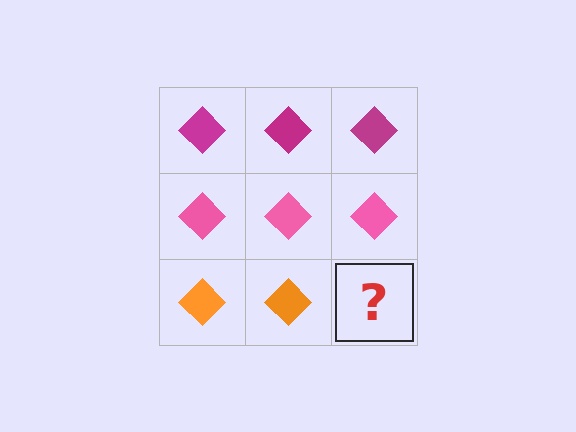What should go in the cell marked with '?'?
The missing cell should contain an orange diamond.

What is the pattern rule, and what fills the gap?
The rule is that each row has a consistent color. The gap should be filled with an orange diamond.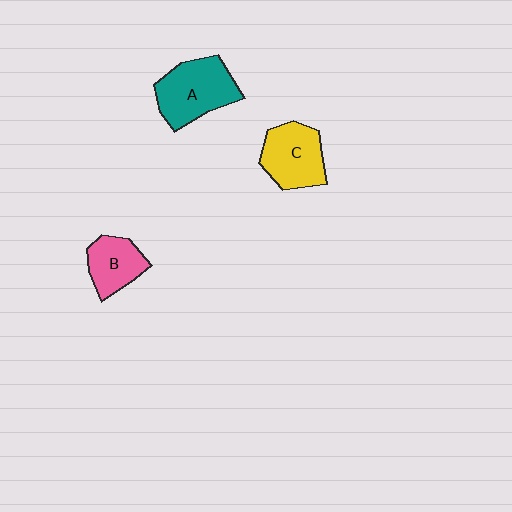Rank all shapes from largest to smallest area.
From largest to smallest: A (teal), C (yellow), B (pink).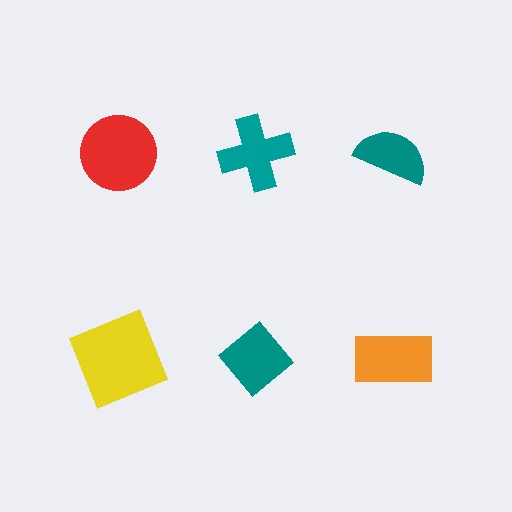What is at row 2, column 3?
An orange rectangle.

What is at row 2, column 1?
A yellow square.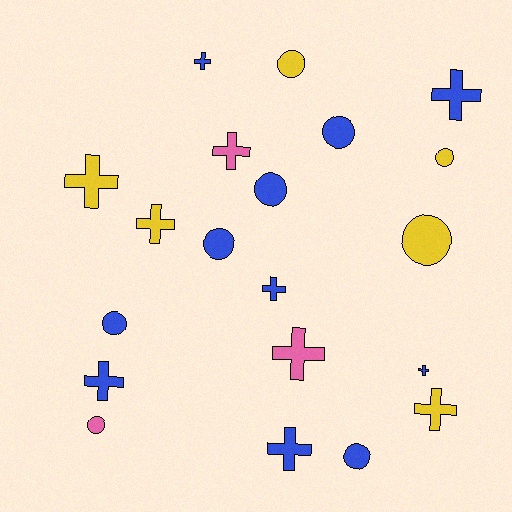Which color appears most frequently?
Blue, with 11 objects.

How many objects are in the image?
There are 20 objects.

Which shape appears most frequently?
Cross, with 11 objects.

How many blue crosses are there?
There are 6 blue crosses.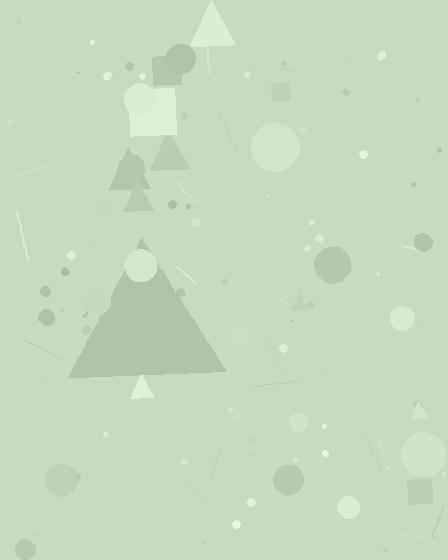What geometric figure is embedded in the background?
A triangle is embedded in the background.